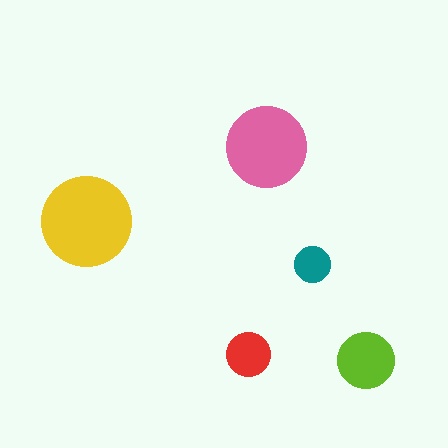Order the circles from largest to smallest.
the yellow one, the pink one, the lime one, the red one, the teal one.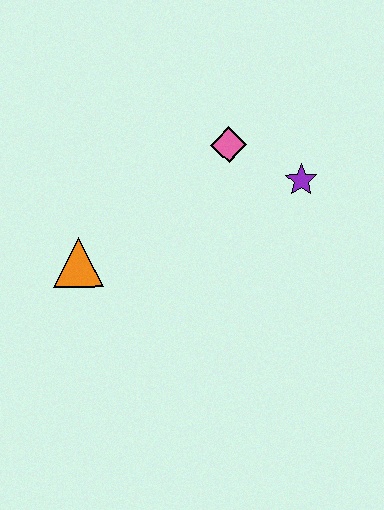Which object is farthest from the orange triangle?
The purple star is farthest from the orange triangle.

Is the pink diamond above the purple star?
Yes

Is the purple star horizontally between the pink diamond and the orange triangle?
No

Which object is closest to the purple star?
The pink diamond is closest to the purple star.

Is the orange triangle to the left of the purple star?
Yes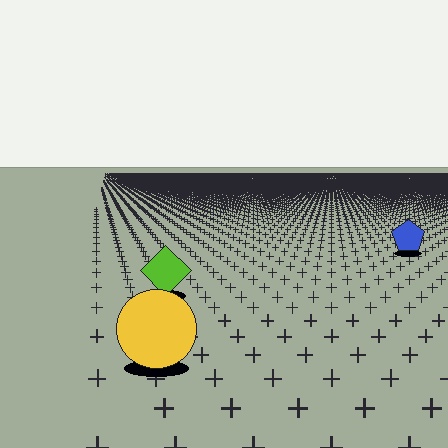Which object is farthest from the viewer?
The blue pentagon is farthest from the viewer. It appears smaller and the ground texture around it is denser.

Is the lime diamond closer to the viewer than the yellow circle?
No. The yellow circle is closer — you can tell from the texture gradient: the ground texture is coarser near it.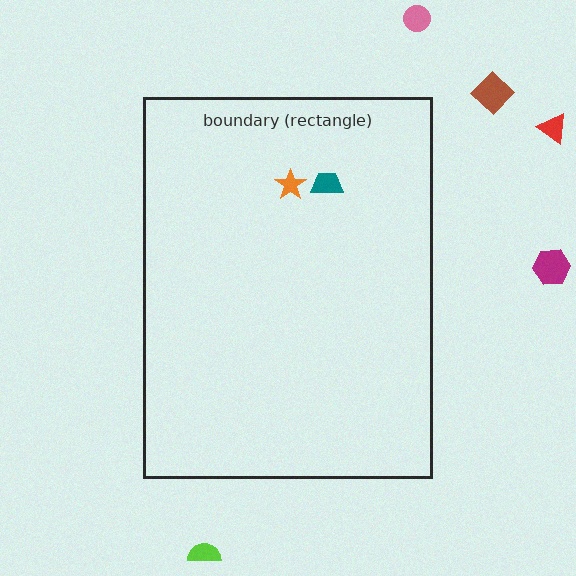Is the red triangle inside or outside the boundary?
Outside.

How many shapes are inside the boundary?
2 inside, 5 outside.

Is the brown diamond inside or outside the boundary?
Outside.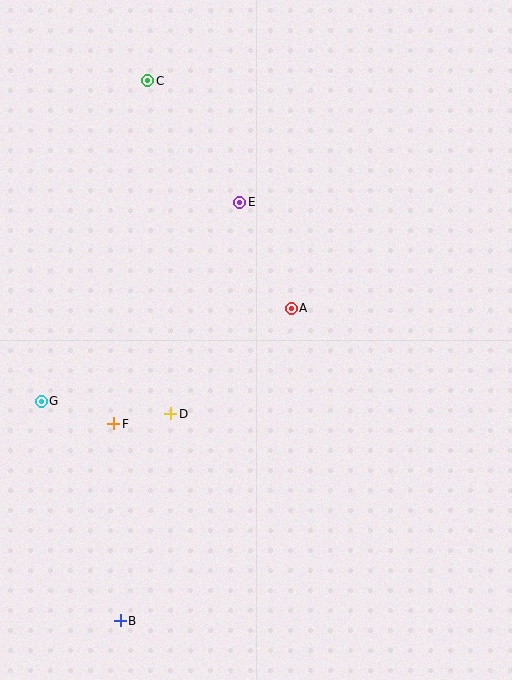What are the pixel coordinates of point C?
Point C is at (148, 81).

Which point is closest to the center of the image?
Point A at (291, 308) is closest to the center.